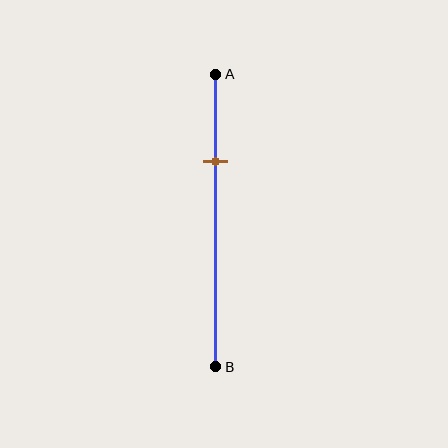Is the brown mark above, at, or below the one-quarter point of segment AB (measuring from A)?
The brown mark is below the one-quarter point of segment AB.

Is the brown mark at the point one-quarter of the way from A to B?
No, the mark is at about 30% from A, not at the 25% one-quarter point.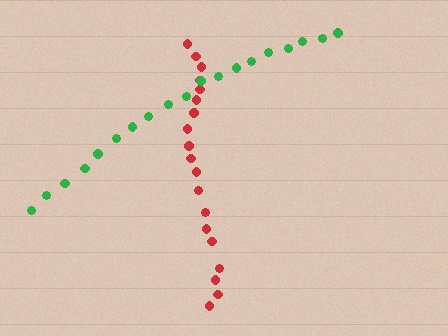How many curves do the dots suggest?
There are 2 distinct paths.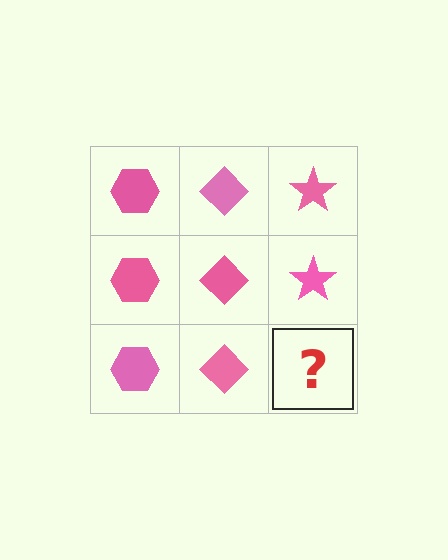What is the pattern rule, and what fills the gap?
The rule is that each column has a consistent shape. The gap should be filled with a pink star.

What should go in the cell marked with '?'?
The missing cell should contain a pink star.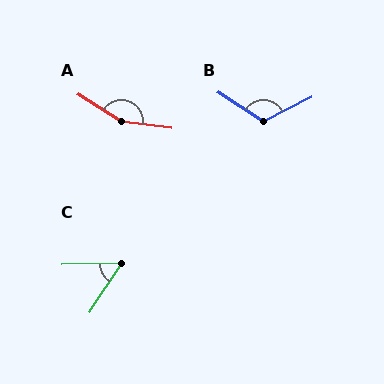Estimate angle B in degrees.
Approximately 120 degrees.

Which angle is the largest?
A, at approximately 155 degrees.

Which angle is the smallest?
C, at approximately 56 degrees.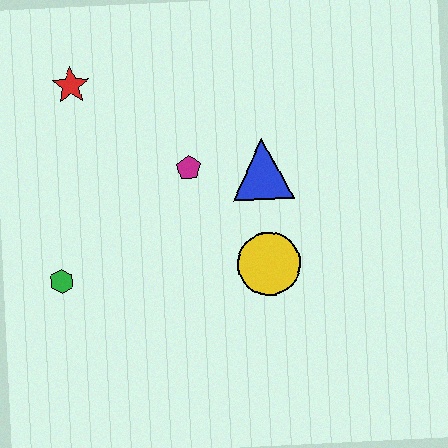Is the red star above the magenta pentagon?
Yes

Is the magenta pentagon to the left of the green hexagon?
No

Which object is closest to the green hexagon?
The magenta pentagon is closest to the green hexagon.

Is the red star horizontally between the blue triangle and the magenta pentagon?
No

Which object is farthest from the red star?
The yellow circle is farthest from the red star.